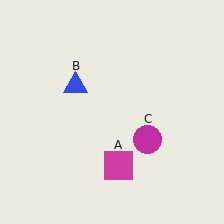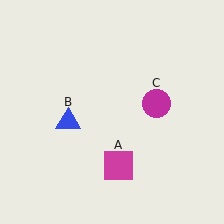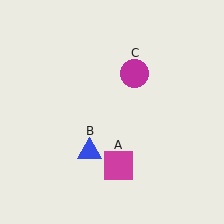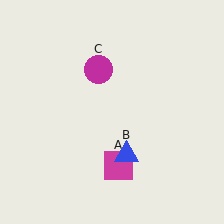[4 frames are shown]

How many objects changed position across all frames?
2 objects changed position: blue triangle (object B), magenta circle (object C).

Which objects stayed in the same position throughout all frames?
Magenta square (object A) remained stationary.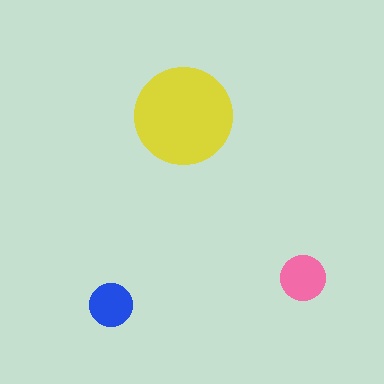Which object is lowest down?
The blue circle is bottommost.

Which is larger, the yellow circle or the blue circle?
The yellow one.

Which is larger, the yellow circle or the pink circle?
The yellow one.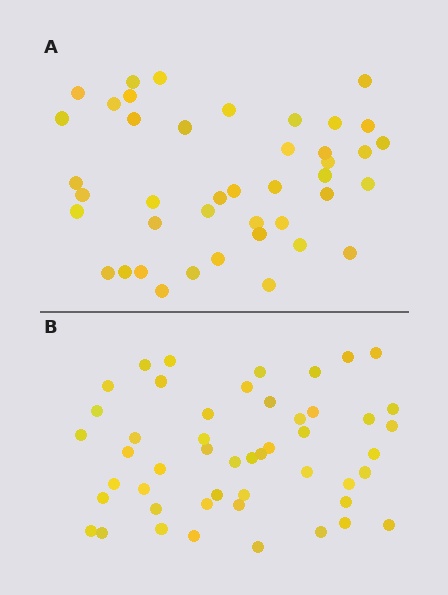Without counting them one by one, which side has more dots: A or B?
Region B (the bottom region) has more dots.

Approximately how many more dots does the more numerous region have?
Region B has roughly 8 or so more dots than region A.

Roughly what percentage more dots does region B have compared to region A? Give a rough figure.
About 15% more.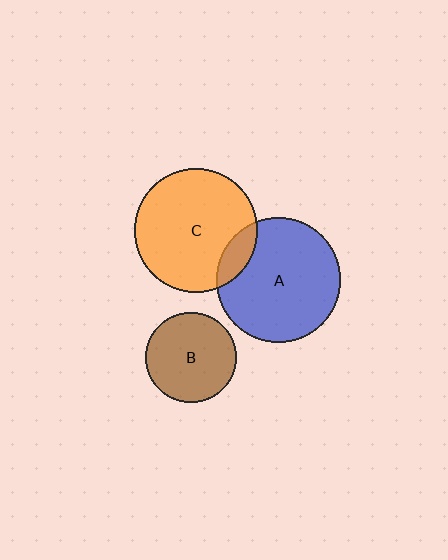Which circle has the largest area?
Circle A (blue).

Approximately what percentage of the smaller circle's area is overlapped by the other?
Approximately 15%.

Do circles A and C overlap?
Yes.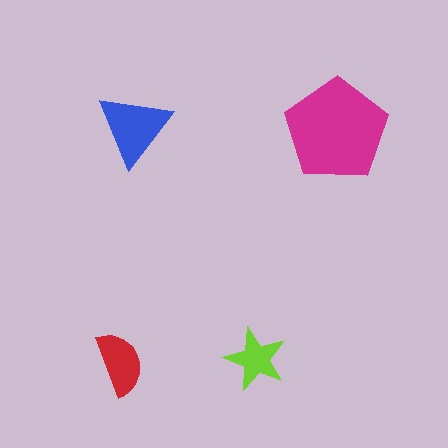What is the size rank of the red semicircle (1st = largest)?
3rd.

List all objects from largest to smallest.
The magenta pentagon, the blue triangle, the red semicircle, the lime star.